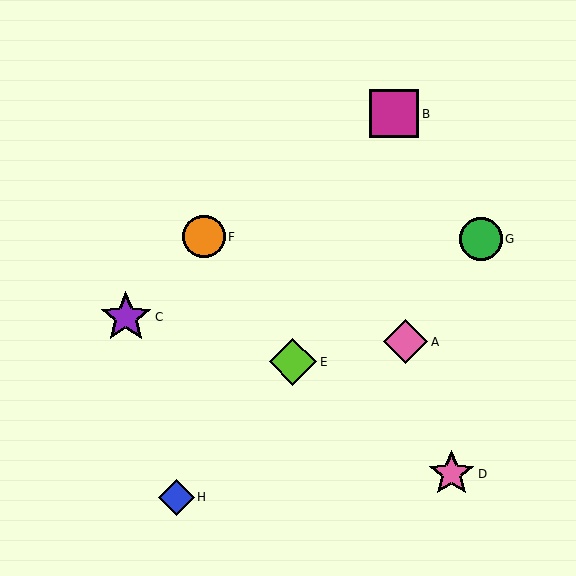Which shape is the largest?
The purple star (labeled C) is the largest.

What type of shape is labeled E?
Shape E is a lime diamond.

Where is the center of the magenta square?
The center of the magenta square is at (394, 114).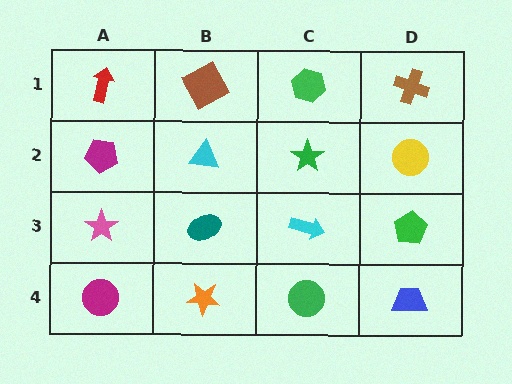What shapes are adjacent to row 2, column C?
A green hexagon (row 1, column C), a cyan arrow (row 3, column C), a cyan triangle (row 2, column B), a yellow circle (row 2, column D).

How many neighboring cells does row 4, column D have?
2.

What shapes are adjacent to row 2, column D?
A brown cross (row 1, column D), a green pentagon (row 3, column D), a green star (row 2, column C).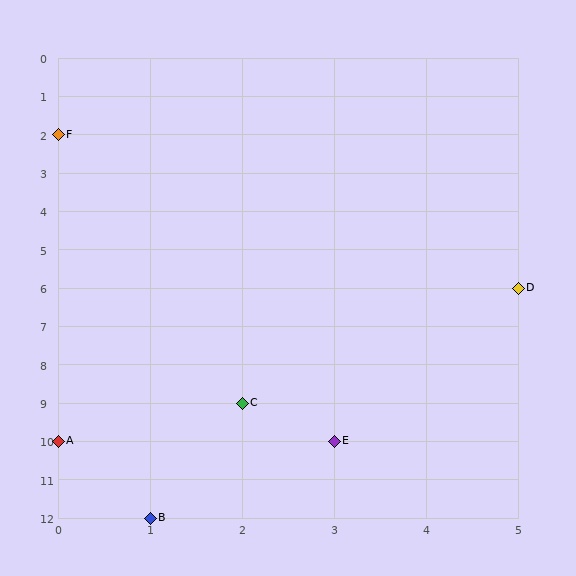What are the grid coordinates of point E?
Point E is at grid coordinates (3, 10).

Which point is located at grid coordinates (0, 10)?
Point A is at (0, 10).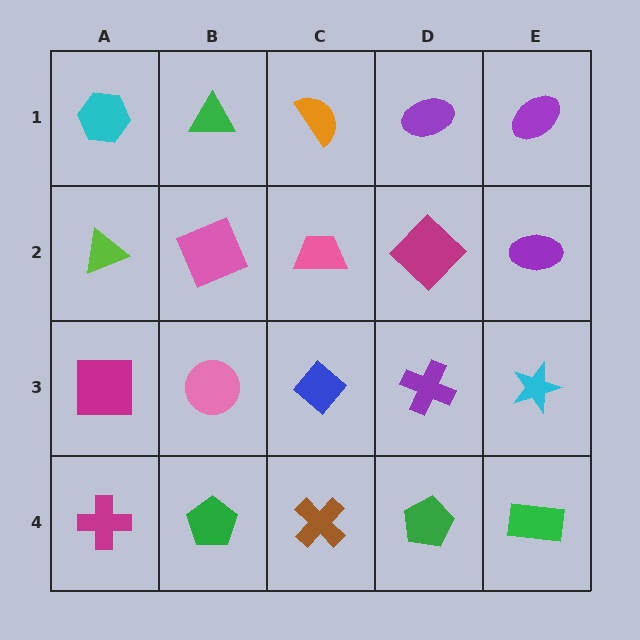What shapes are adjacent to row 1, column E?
A purple ellipse (row 2, column E), a purple ellipse (row 1, column D).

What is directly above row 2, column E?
A purple ellipse.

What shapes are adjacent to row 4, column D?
A purple cross (row 3, column D), a brown cross (row 4, column C), a green rectangle (row 4, column E).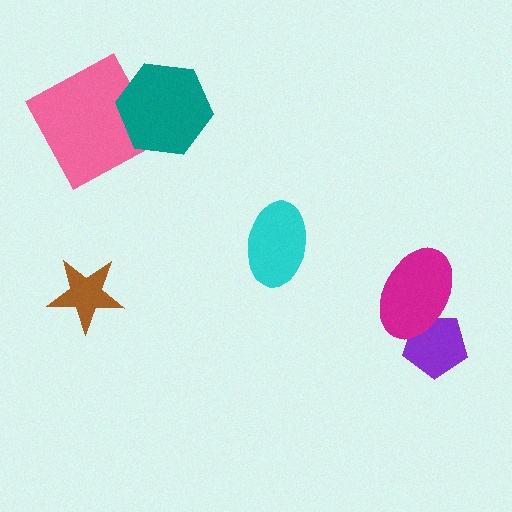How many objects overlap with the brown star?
0 objects overlap with the brown star.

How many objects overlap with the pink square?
1 object overlaps with the pink square.